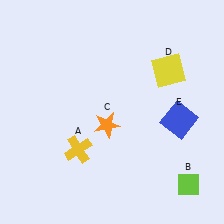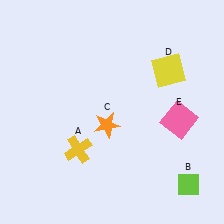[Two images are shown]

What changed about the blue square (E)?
In Image 1, E is blue. In Image 2, it changed to pink.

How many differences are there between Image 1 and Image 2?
There is 1 difference between the two images.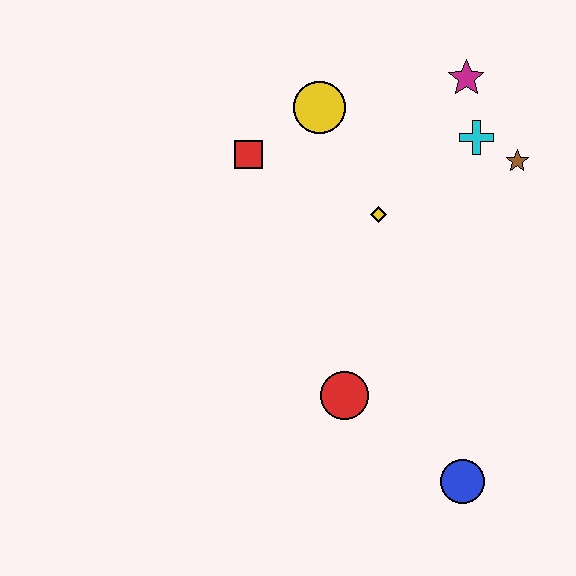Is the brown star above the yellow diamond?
Yes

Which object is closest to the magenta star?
The cyan cross is closest to the magenta star.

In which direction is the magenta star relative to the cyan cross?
The magenta star is above the cyan cross.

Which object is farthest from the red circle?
The magenta star is farthest from the red circle.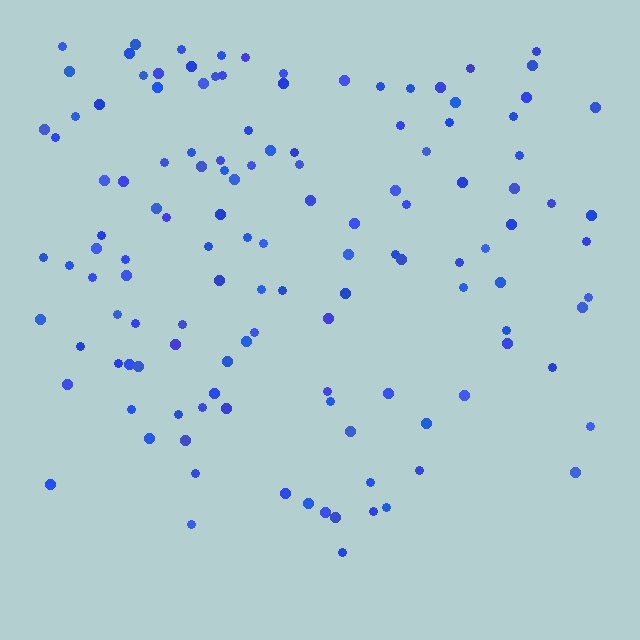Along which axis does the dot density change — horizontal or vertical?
Vertical.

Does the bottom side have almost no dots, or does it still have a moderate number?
Still a moderate number, just noticeably fewer than the top.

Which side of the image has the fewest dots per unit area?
The bottom.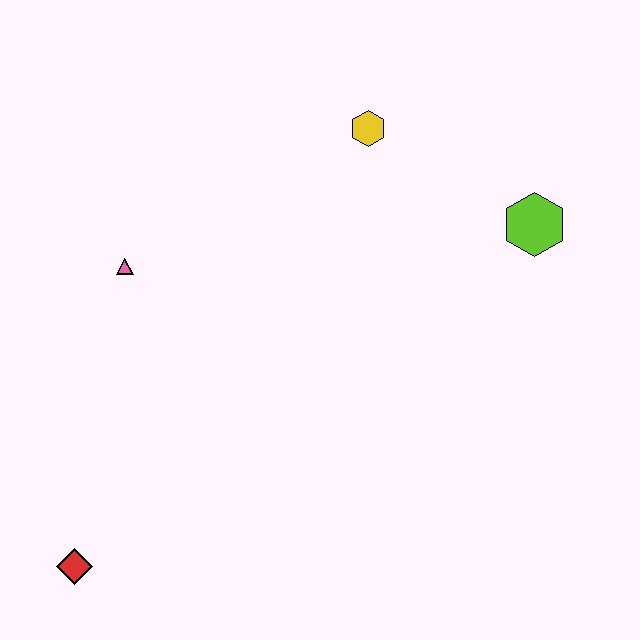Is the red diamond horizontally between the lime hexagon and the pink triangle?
No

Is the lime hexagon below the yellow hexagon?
Yes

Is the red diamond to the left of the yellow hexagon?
Yes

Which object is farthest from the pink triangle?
The lime hexagon is farthest from the pink triangle.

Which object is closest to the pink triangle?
The yellow hexagon is closest to the pink triangle.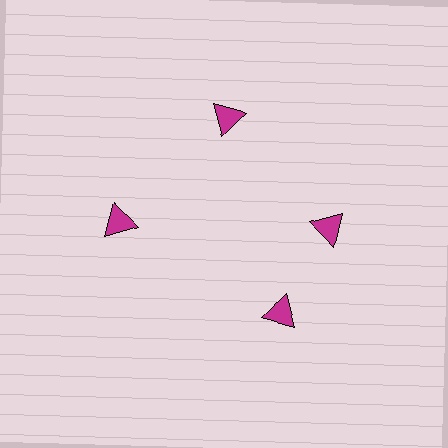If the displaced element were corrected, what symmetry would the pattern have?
It would have 4-fold rotational symmetry — the pattern would map onto itself every 90 degrees.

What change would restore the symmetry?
The symmetry would be restored by rotating it back into even spacing with its neighbors so that all 4 triangles sit at equal angles and equal distance from the center.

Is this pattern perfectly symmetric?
No. The 4 magenta triangles are arranged in a ring, but one element near the 6 o'clock position is rotated out of alignment along the ring, breaking the 4-fold rotational symmetry.